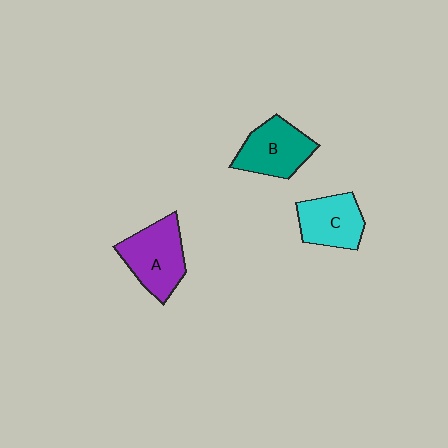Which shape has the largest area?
Shape A (purple).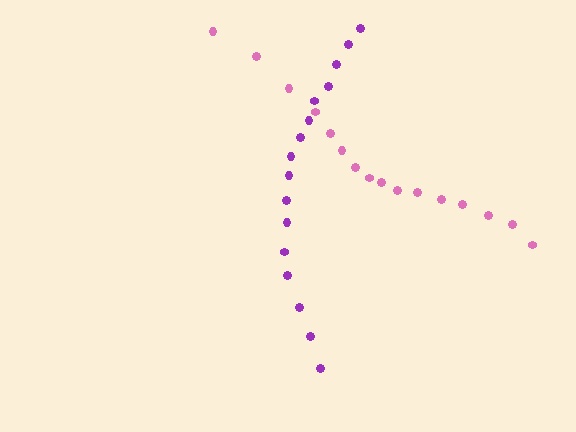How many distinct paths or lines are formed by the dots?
There are 2 distinct paths.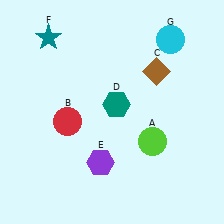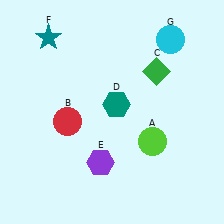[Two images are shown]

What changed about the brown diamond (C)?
In Image 1, C is brown. In Image 2, it changed to green.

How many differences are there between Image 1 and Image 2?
There is 1 difference between the two images.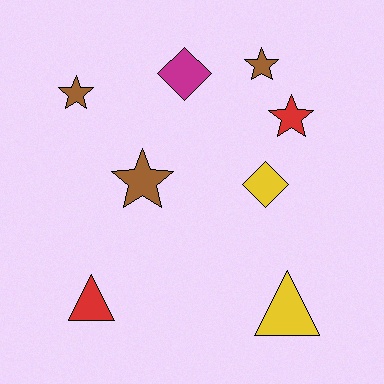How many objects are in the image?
There are 8 objects.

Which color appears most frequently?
Brown, with 3 objects.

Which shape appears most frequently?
Star, with 4 objects.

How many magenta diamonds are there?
There is 1 magenta diamond.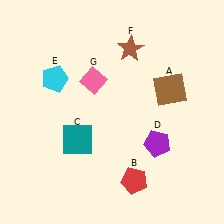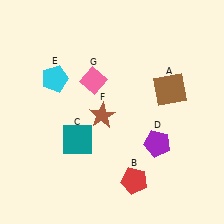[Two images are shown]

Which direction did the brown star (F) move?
The brown star (F) moved down.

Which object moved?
The brown star (F) moved down.